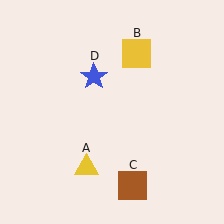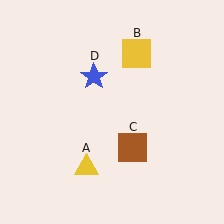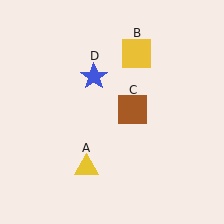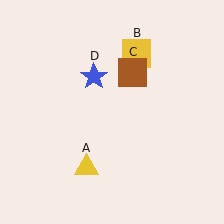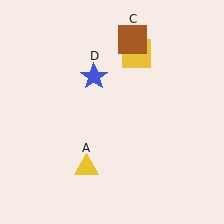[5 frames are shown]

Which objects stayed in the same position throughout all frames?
Yellow triangle (object A) and yellow square (object B) and blue star (object D) remained stationary.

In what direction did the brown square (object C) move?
The brown square (object C) moved up.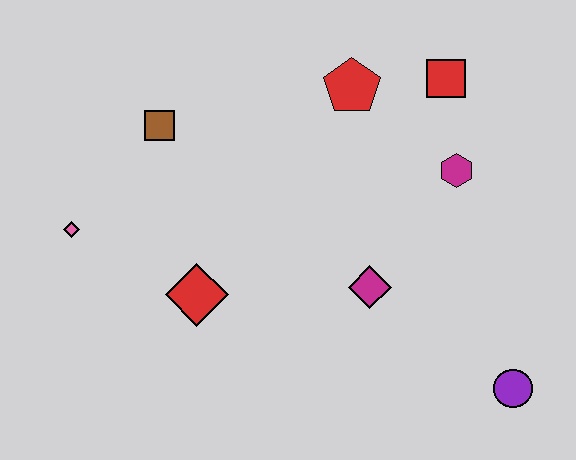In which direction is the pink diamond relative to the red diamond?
The pink diamond is to the left of the red diamond.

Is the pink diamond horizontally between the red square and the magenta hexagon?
No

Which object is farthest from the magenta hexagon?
The pink diamond is farthest from the magenta hexagon.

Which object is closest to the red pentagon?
The red square is closest to the red pentagon.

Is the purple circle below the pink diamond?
Yes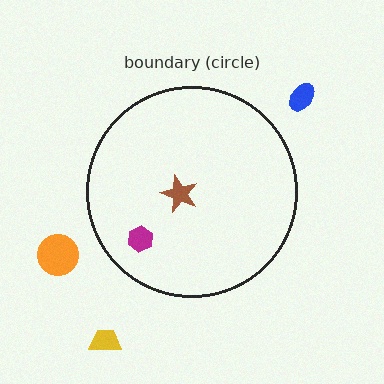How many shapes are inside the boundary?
2 inside, 3 outside.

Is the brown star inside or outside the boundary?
Inside.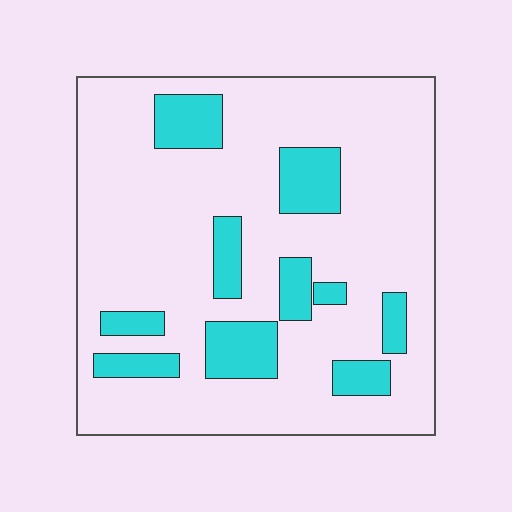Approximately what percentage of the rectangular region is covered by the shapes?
Approximately 20%.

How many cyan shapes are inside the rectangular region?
10.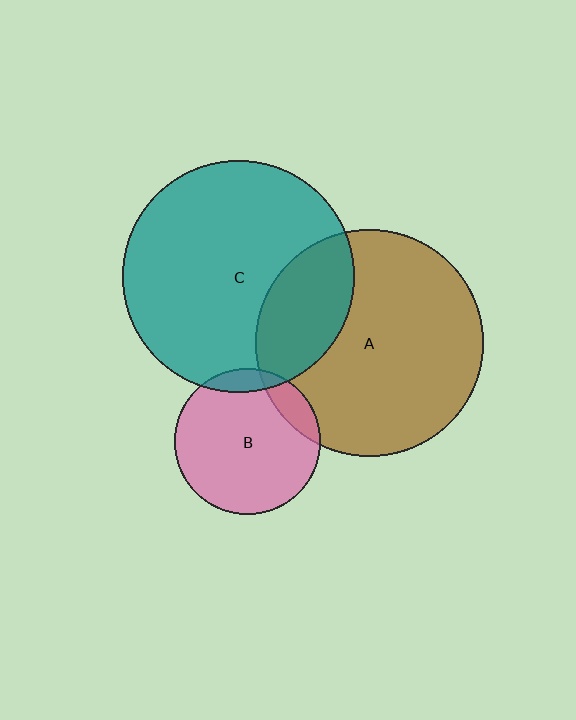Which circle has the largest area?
Circle C (teal).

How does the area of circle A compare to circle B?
Approximately 2.5 times.